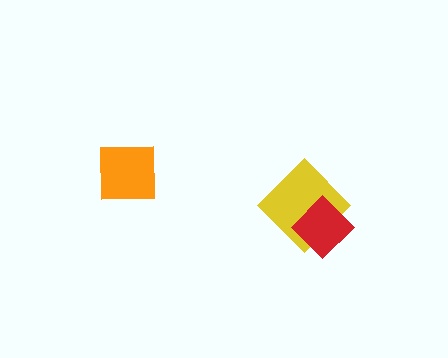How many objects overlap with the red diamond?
1 object overlaps with the red diamond.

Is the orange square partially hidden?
No, no other shape covers it.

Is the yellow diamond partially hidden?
Yes, it is partially covered by another shape.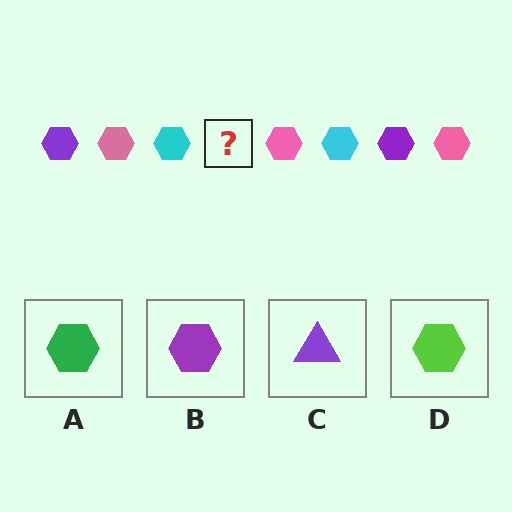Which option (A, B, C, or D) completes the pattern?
B.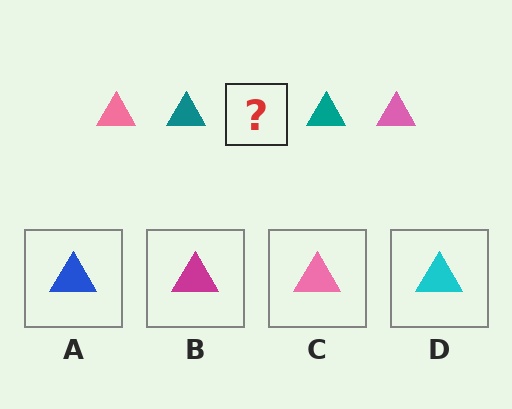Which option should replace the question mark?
Option C.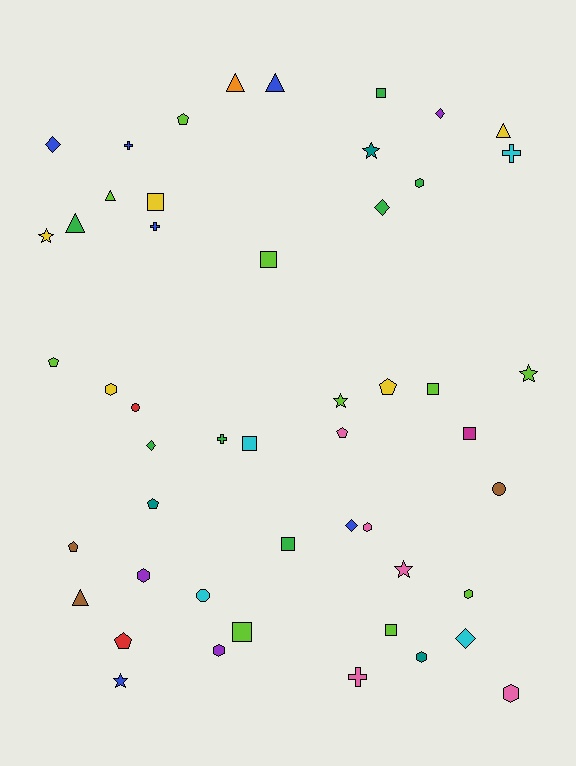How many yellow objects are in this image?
There are 5 yellow objects.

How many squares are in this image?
There are 9 squares.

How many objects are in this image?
There are 50 objects.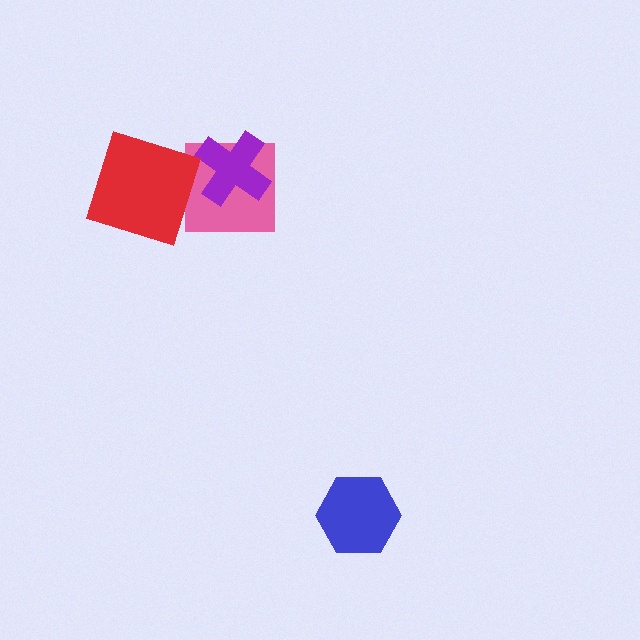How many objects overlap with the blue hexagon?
0 objects overlap with the blue hexagon.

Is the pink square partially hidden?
Yes, it is partially covered by another shape.